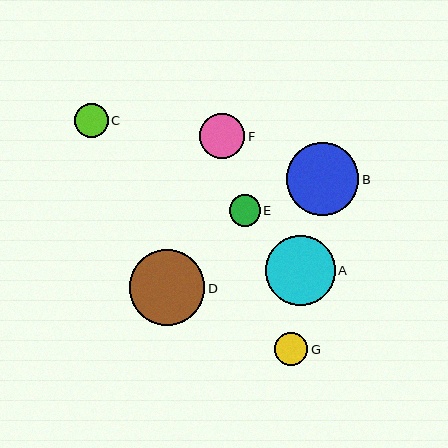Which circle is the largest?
Circle D is the largest with a size of approximately 75 pixels.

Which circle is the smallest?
Circle E is the smallest with a size of approximately 31 pixels.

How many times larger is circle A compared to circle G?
Circle A is approximately 2.1 times the size of circle G.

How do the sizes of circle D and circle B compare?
Circle D and circle B are approximately the same size.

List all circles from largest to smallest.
From largest to smallest: D, B, A, F, C, G, E.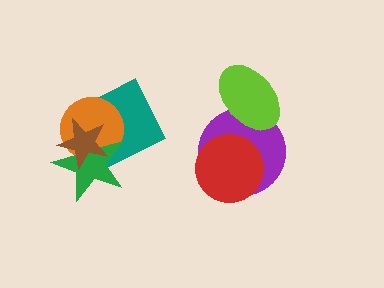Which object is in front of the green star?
The brown star is in front of the green star.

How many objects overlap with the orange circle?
3 objects overlap with the orange circle.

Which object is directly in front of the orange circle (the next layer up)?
The green star is directly in front of the orange circle.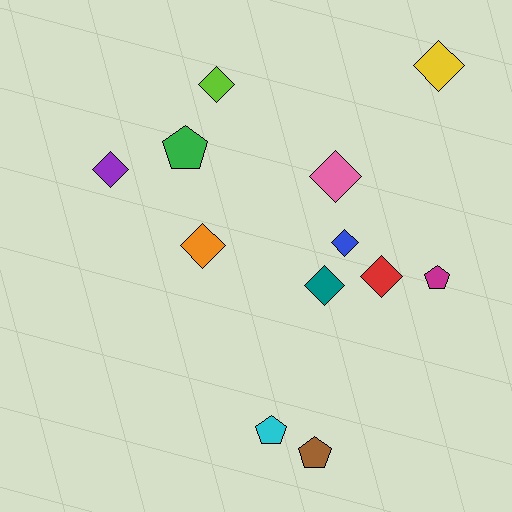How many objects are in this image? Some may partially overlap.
There are 12 objects.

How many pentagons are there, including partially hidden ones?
There are 4 pentagons.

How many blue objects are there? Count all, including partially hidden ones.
There is 1 blue object.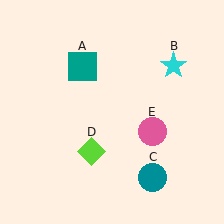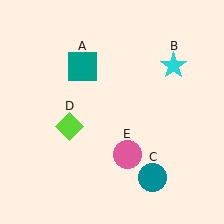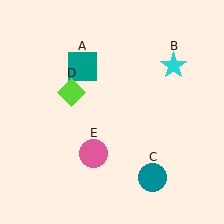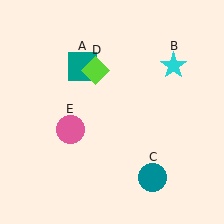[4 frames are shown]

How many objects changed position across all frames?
2 objects changed position: lime diamond (object D), pink circle (object E).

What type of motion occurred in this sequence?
The lime diamond (object D), pink circle (object E) rotated clockwise around the center of the scene.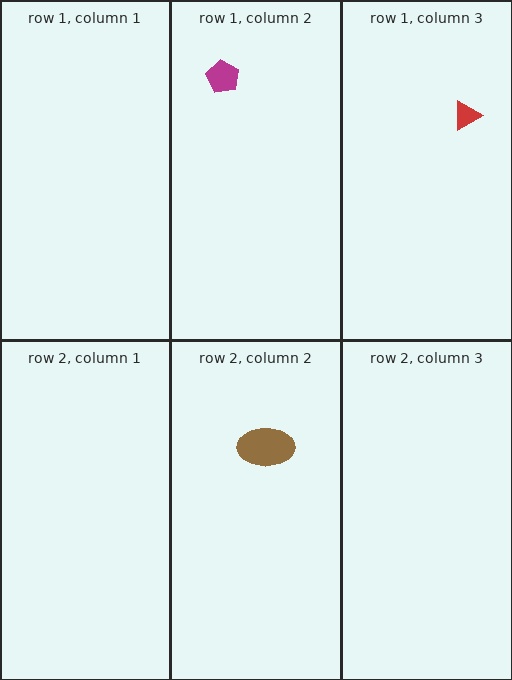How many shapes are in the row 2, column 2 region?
1.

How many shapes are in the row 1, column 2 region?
1.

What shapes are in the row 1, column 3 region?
The red triangle.